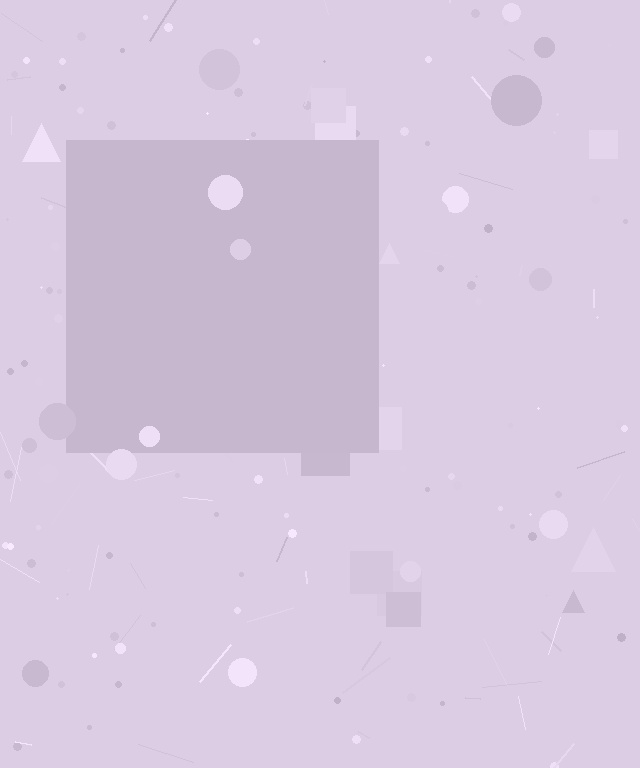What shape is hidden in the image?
A square is hidden in the image.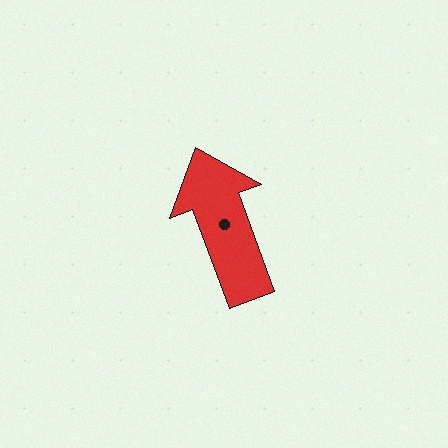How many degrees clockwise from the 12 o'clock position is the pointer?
Approximately 340 degrees.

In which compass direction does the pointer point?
North.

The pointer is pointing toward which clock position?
Roughly 11 o'clock.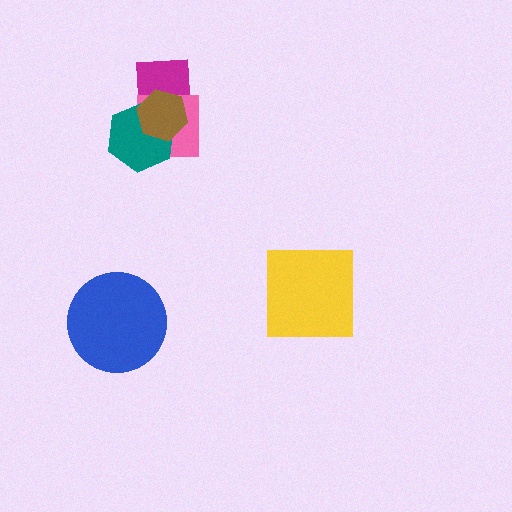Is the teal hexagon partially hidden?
Yes, it is partially covered by another shape.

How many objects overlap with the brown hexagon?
3 objects overlap with the brown hexagon.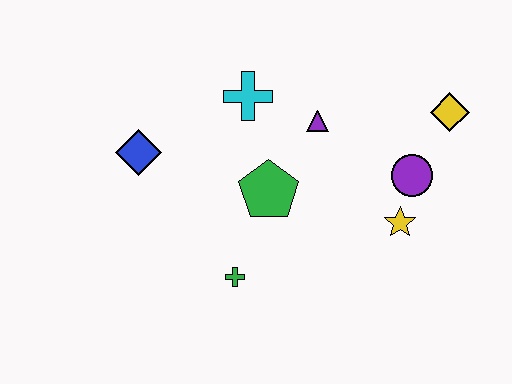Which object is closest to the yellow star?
The purple circle is closest to the yellow star.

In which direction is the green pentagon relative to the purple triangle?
The green pentagon is below the purple triangle.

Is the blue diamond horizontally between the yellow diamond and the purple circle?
No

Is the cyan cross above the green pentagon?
Yes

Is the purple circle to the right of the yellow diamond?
No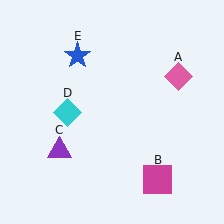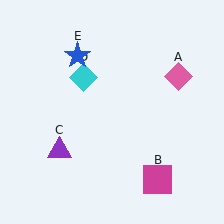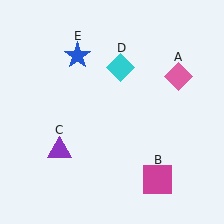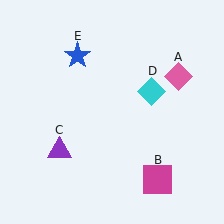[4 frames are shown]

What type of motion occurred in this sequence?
The cyan diamond (object D) rotated clockwise around the center of the scene.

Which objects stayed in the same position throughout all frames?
Pink diamond (object A) and magenta square (object B) and purple triangle (object C) and blue star (object E) remained stationary.